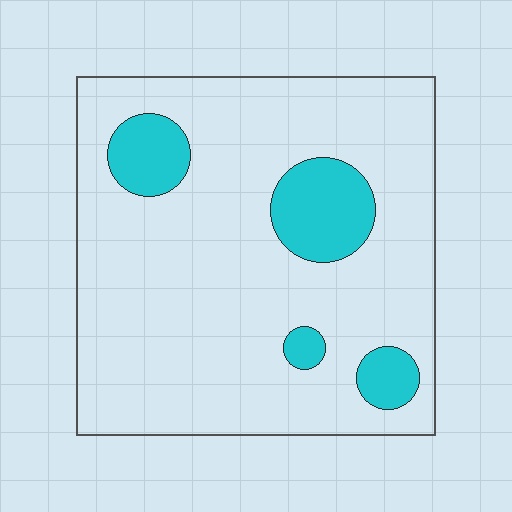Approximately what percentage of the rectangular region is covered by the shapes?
Approximately 15%.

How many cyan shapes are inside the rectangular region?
4.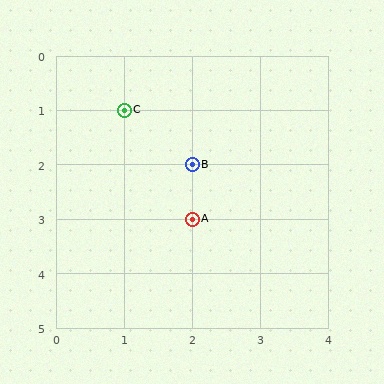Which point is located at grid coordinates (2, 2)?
Point B is at (2, 2).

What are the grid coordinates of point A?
Point A is at grid coordinates (2, 3).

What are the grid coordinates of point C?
Point C is at grid coordinates (1, 1).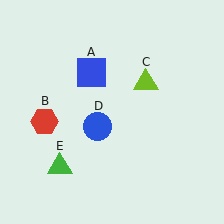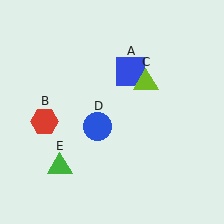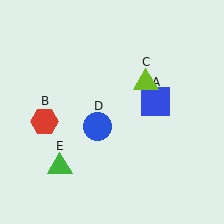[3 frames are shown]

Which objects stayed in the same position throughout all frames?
Red hexagon (object B) and lime triangle (object C) and blue circle (object D) and green triangle (object E) remained stationary.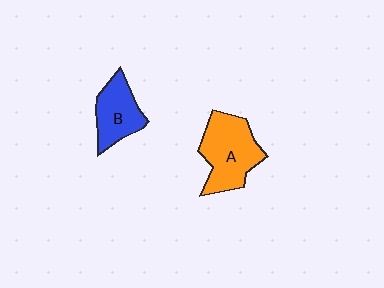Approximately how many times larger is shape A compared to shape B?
Approximately 1.4 times.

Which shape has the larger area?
Shape A (orange).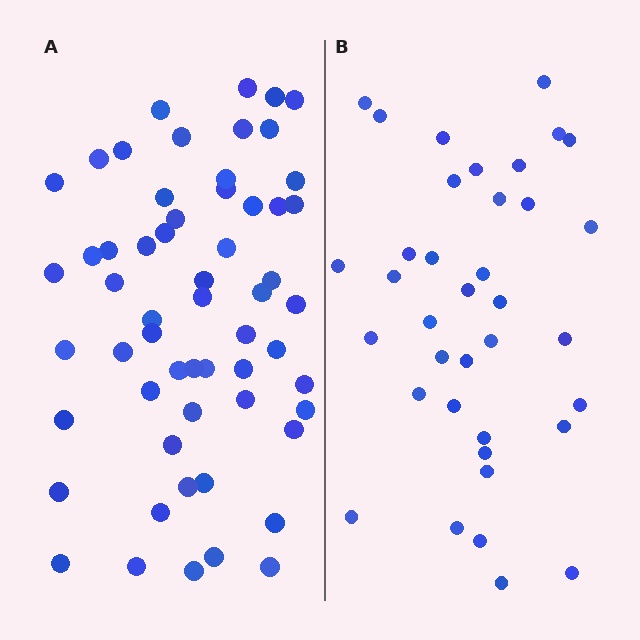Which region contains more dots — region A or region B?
Region A (the left region) has more dots.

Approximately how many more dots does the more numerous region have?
Region A has approximately 20 more dots than region B.